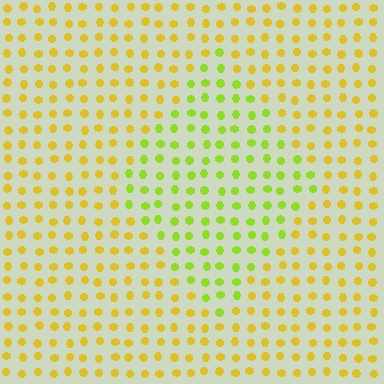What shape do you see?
I see a diamond.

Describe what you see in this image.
The image is filled with small yellow elements in a uniform arrangement. A diamond-shaped region is visible where the elements are tinted to a slightly different hue, forming a subtle color boundary.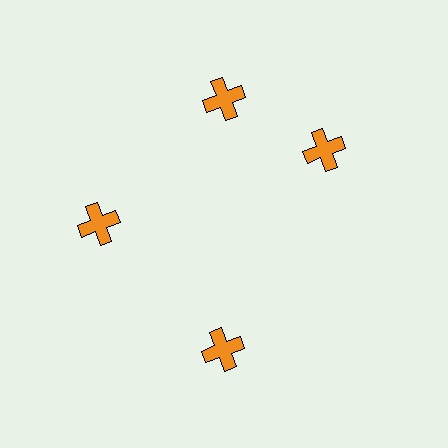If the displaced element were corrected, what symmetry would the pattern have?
It would have 4-fold rotational symmetry — the pattern would map onto itself every 90 degrees.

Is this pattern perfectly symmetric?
No. The 4 orange crosses are arranged in a ring, but one element near the 3 o'clock position is rotated out of alignment along the ring, breaking the 4-fold rotational symmetry.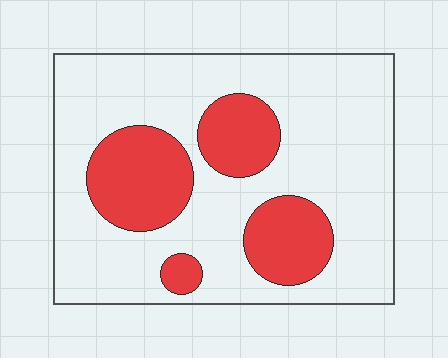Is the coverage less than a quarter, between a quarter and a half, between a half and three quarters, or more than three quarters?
Between a quarter and a half.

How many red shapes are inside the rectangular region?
4.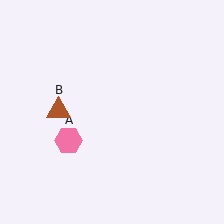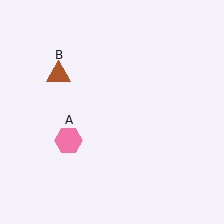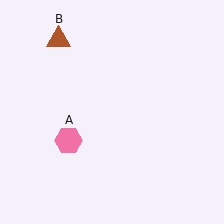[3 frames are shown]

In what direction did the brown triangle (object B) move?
The brown triangle (object B) moved up.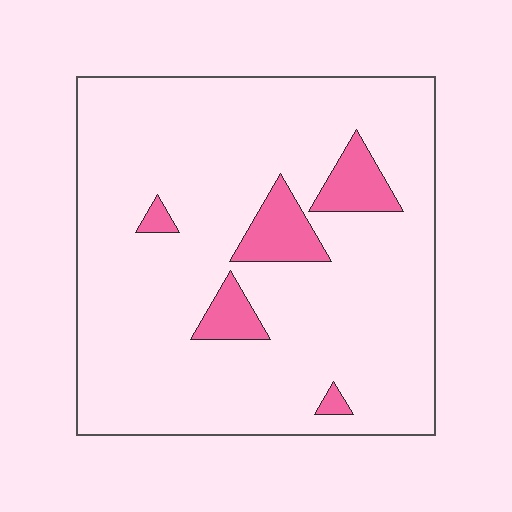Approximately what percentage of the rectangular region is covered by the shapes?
Approximately 10%.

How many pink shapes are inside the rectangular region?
5.